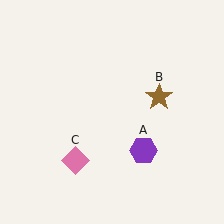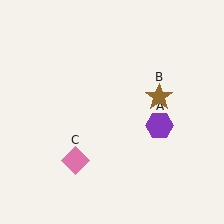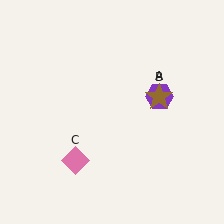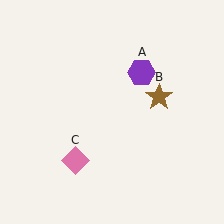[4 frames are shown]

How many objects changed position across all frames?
1 object changed position: purple hexagon (object A).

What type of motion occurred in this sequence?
The purple hexagon (object A) rotated counterclockwise around the center of the scene.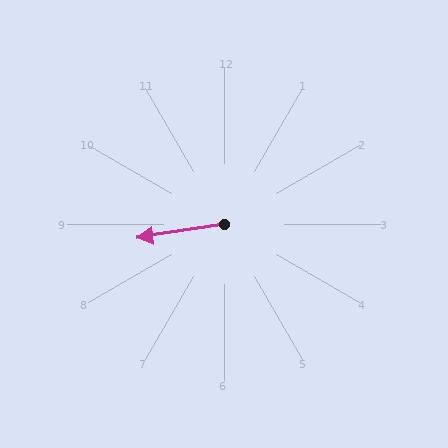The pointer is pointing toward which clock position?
Roughly 9 o'clock.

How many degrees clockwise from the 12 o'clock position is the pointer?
Approximately 261 degrees.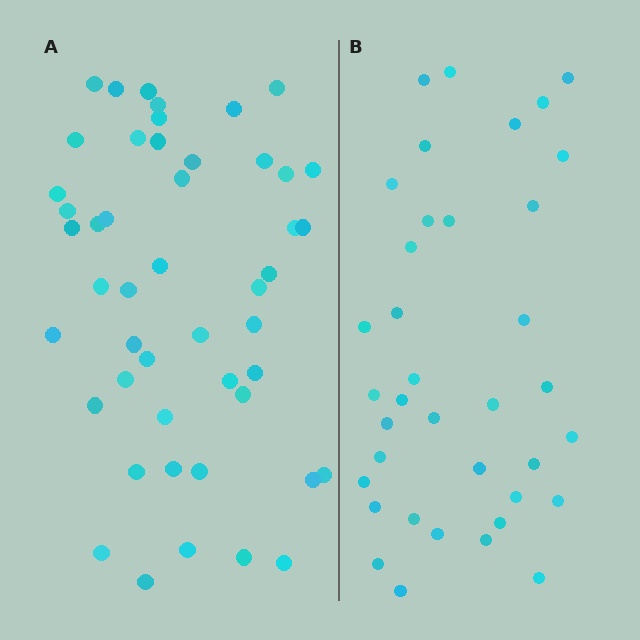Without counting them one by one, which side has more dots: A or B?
Region A (the left region) has more dots.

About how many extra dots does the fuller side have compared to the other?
Region A has roughly 12 or so more dots than region B.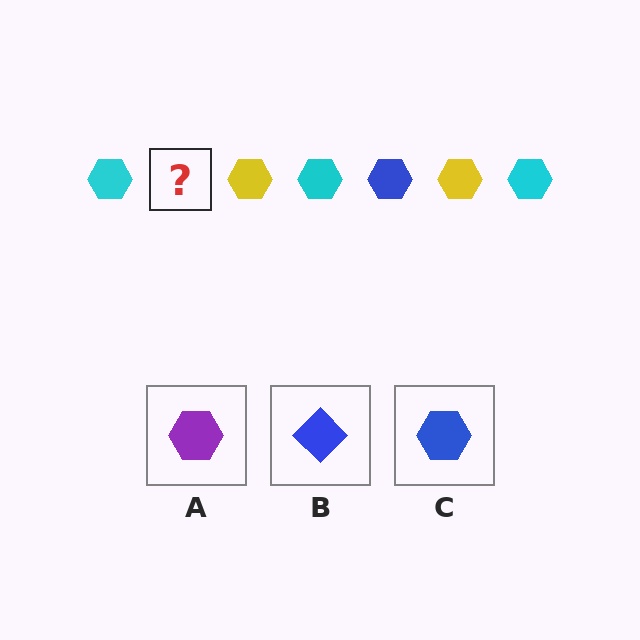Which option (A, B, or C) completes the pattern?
C.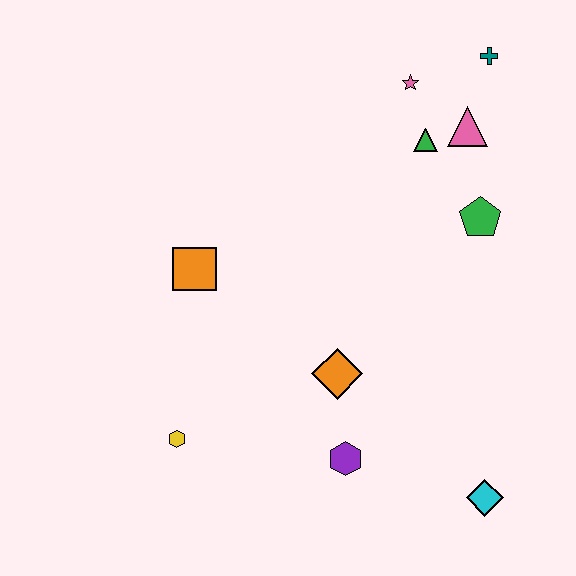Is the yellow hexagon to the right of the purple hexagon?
No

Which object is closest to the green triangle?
The pink triangle is closest to the green triangle.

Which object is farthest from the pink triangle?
The yellow hexagon is farthest from the pink triangle.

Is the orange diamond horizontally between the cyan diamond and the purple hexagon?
No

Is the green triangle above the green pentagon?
Yes